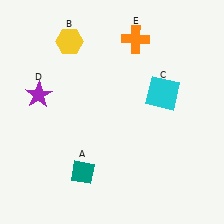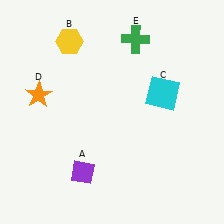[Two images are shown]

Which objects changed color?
A changed from teal to purple. D changed from purple to orange. E changed from orange to green.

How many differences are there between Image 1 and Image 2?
There are 3 differences between the two images.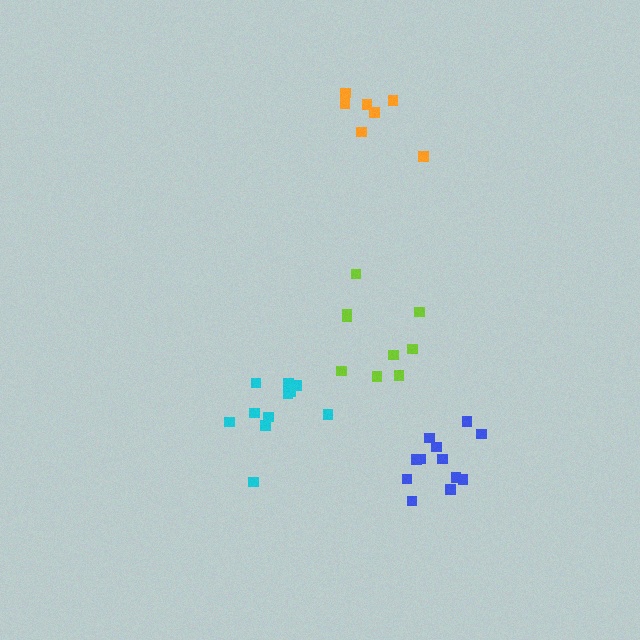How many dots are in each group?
Group 1: 7 dots, Group 2: 12 dots, Group 3: 9 dots, Group 4: 11 dots (39 total).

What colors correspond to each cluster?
The clusters are colored: orange, blue, lime, cyan.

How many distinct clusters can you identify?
There are 4 distinct clusters.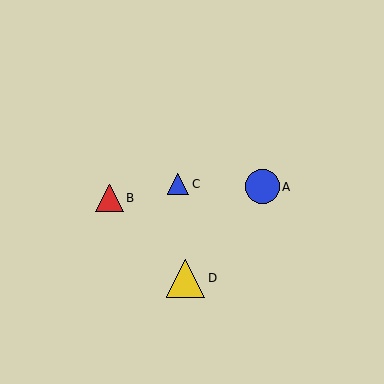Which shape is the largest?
The yellow triangle (labeled D) is the largest.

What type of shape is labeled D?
Shape D is a yellow triangle.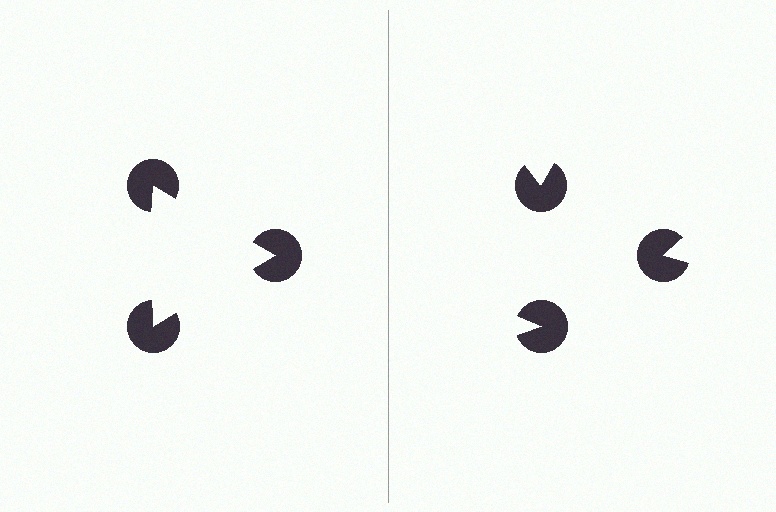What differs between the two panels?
The pac-man discs are positioned identically on both sides; only the wedge orientations differ. On the left they align to a triangle; on the right they are misaligned.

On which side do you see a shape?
An illusory triangle appears on the left side. On the right side the wedge cuts are rotated, so no coherent shape forms.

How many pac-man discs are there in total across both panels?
6 — 3 on each side.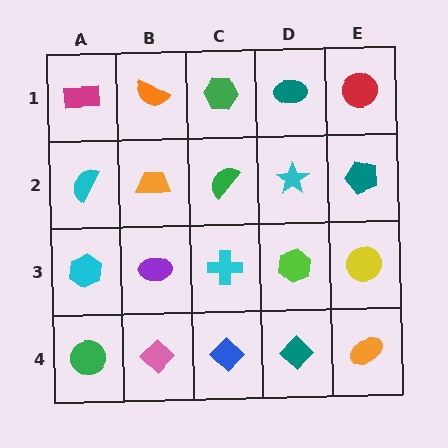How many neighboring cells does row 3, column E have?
3.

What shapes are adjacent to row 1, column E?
A teal pentagon (row 2, column E), a teal ellipse (row 1, column D).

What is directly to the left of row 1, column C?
An orange semicircle.